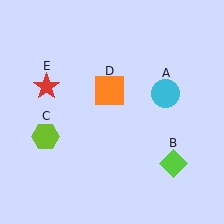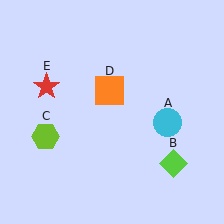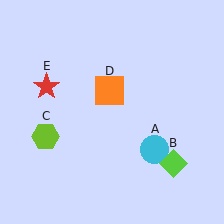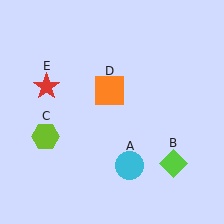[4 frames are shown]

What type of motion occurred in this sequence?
The cyan circle (object A) rotated clockwise around the center of the scene.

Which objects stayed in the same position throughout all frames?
Lime diamond (object B) and lime hexagon (object C) and orange square (object D) and red star (object E) remained stationary.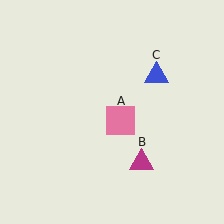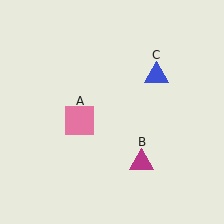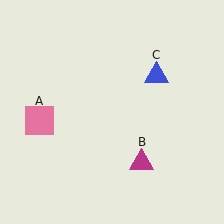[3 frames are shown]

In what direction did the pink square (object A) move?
The pink square (object A) moved left.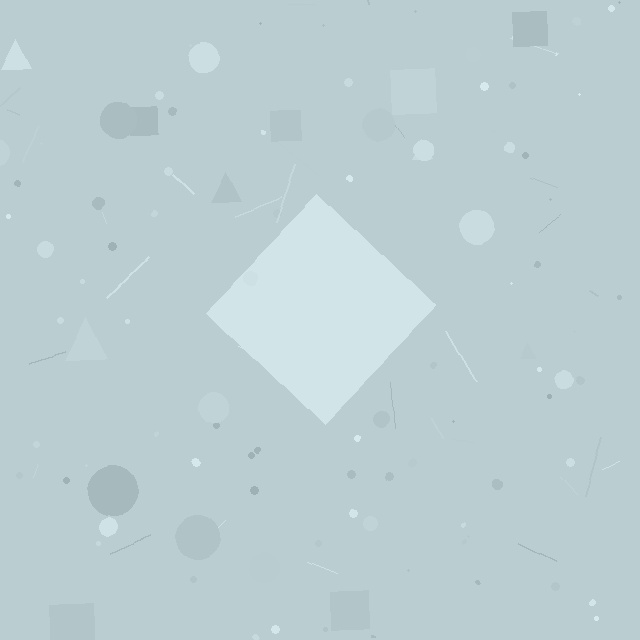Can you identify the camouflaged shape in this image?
The camouflaged shape is a diamond.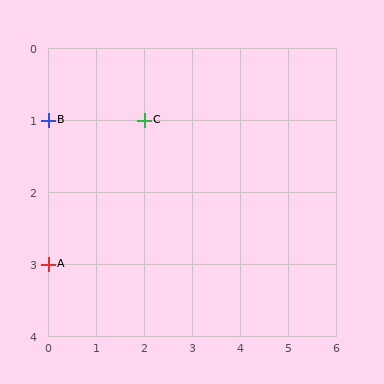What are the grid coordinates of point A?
Point A is at grid coordinates (0, 3).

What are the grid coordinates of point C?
Point C is at grid coordinates (2, 1).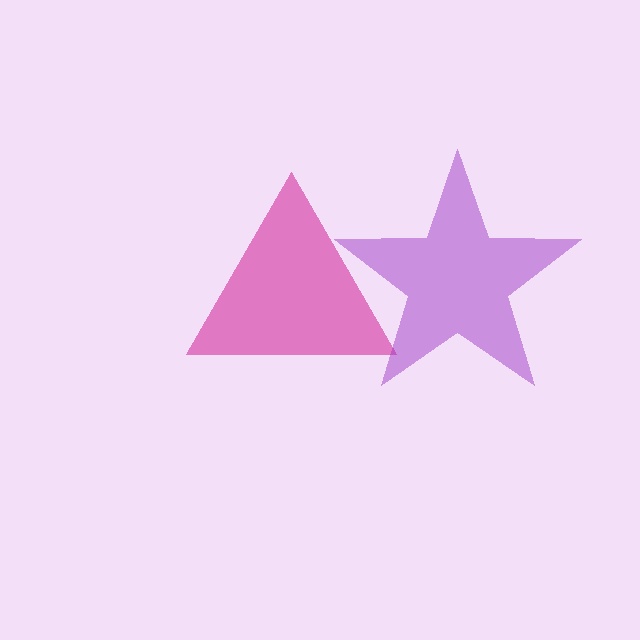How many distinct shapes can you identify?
There are 2 distinct shapes: a magenta triangle, a purple star.